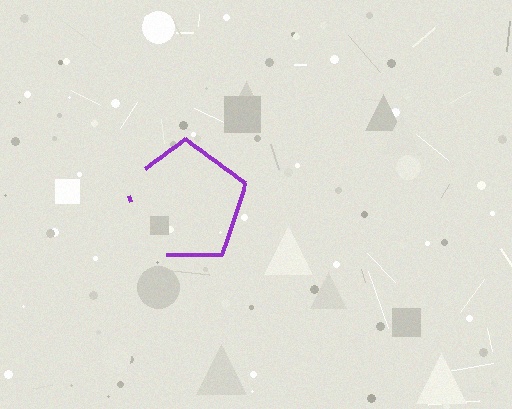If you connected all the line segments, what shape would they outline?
They would outline a pentagon.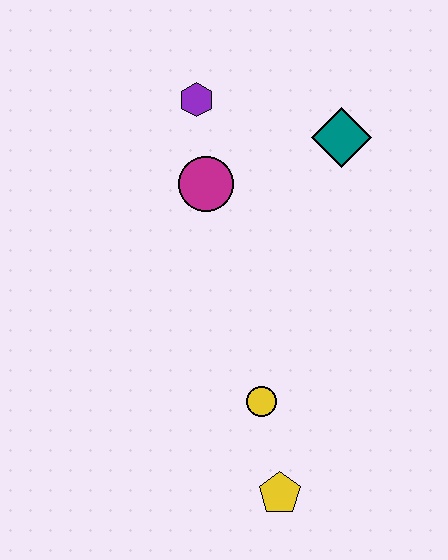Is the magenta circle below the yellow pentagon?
No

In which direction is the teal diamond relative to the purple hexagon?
The teal diamond is to the right of the purple hexagon.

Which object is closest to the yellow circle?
The yellow pentagon is closest to the yellow circle.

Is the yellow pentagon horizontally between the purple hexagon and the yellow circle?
No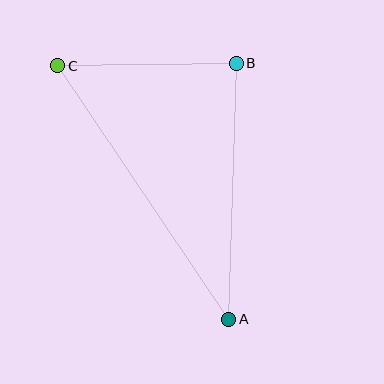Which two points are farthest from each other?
Points A and C are farthest from each other.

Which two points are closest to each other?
Points B and C are closest to each other.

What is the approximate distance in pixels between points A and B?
The distance between A and B is approximately 256 pixels.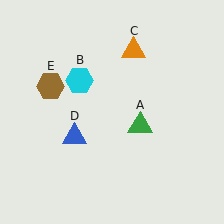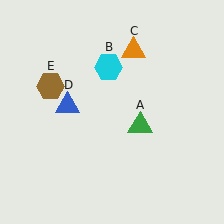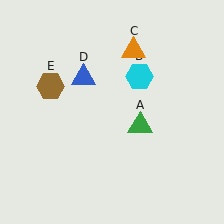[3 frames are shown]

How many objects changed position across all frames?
2 objects changed position: cyan hexagon (object B), blue triangle (object D).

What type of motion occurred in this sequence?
The cyan hexagon (object B), blue triangle (object D) rotated clockwise around the center of the scene.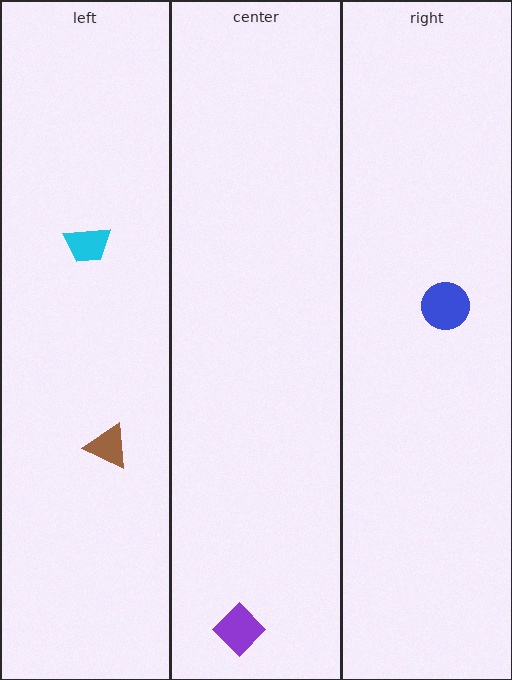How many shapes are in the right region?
1.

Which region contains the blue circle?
The right region.